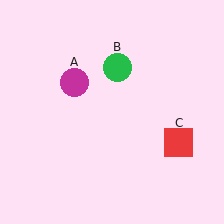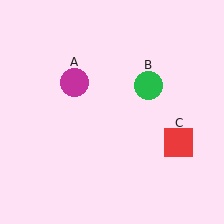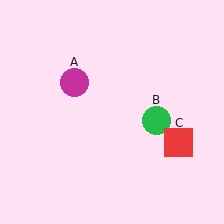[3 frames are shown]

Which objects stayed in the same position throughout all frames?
Magenta circle (object A) and red square (object C) remained stationary.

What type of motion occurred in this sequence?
The green circle (object B) rotated clockwise around the center of the scene.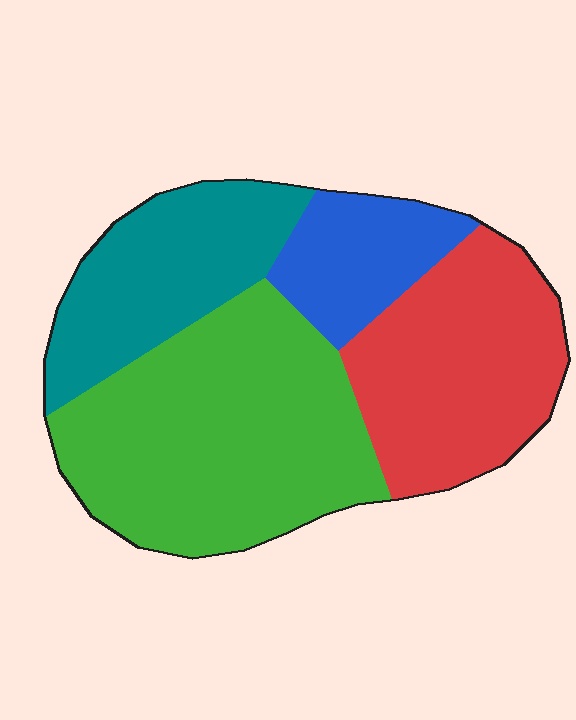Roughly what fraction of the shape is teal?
Teal covers roughly 20% of the shape.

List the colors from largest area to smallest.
From largest to smallest: green, red, teal, blue.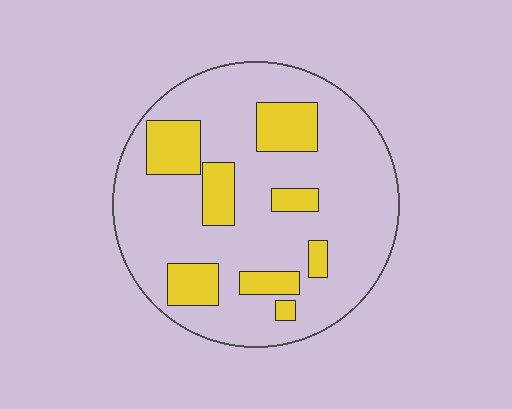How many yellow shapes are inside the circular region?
8.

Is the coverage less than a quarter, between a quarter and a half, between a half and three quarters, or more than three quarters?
Less than a quarter.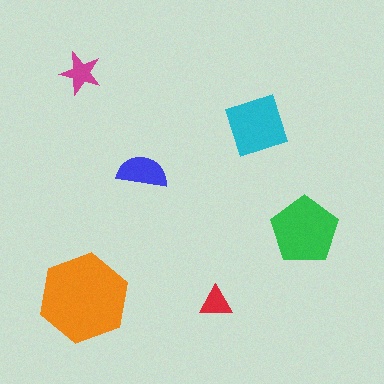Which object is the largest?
The orange hexagon.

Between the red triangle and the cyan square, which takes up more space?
The cyan square.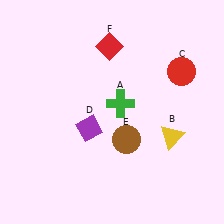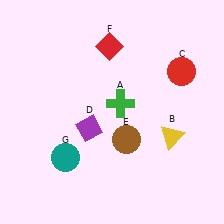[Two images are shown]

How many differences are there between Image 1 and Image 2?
There is 1 difference between the two images.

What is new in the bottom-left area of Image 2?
A teal circle (G) was added in the bottom-left area of Image 2.